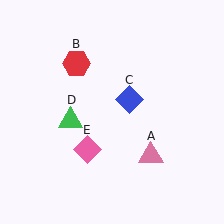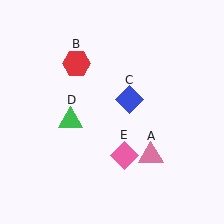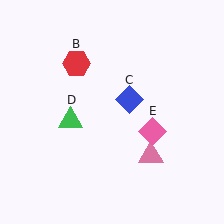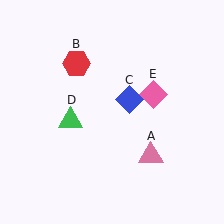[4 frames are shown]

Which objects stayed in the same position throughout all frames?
Pink triangle (object A) and red hexagon (object B) and blue diamond (object C) and green triangle (object D) remained stationary.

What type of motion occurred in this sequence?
The pink diamond (object E) rotated counterclockwise around the center of the scene.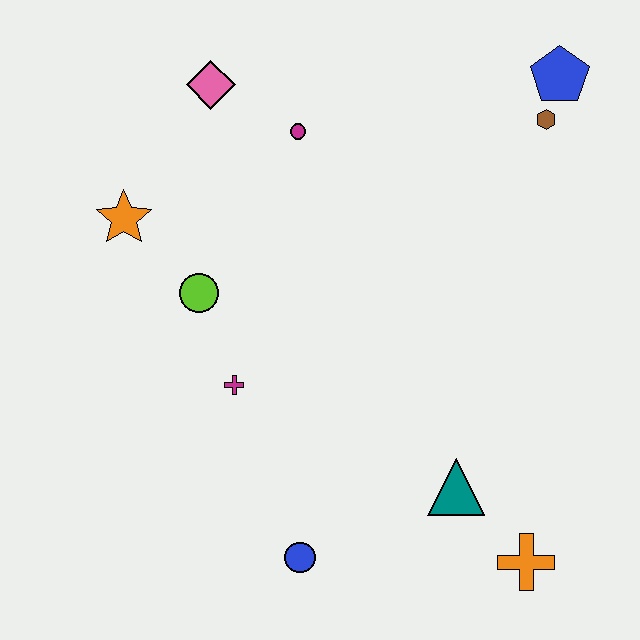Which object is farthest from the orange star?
The orange cross is farthest from the orange star.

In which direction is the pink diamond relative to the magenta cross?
The pink diamond is above the magenta cross.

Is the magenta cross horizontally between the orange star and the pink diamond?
No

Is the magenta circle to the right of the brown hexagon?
No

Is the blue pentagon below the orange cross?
No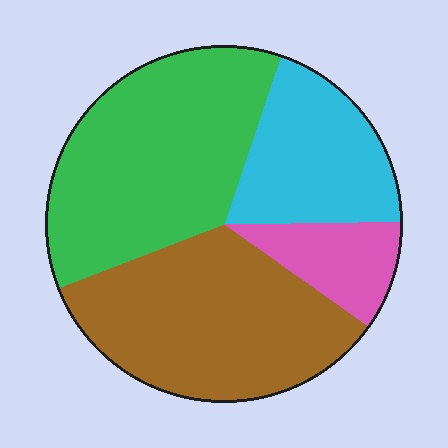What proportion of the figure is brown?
Brown takes up about one third (1/3) of the figure.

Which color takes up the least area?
Pink, at roughly 10%.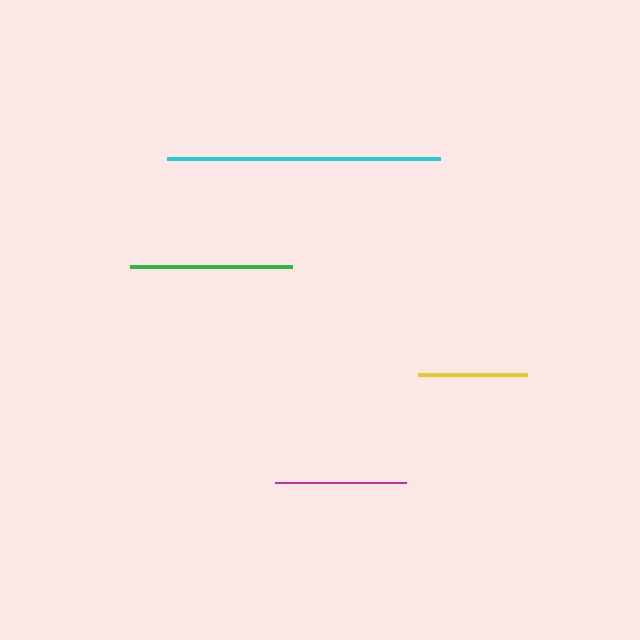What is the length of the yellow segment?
The yellow segment is approximately 109 pixels long.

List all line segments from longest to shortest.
From longest to shortest: cyan, green, magenta, yellow.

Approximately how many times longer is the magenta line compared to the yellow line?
The magenta line is approximately 1.2 times the length of the yellow line.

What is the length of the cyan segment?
The cyan segment is approximately 273 pixels long.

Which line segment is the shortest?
The yellow line is the shortest at approximately 109 pixels.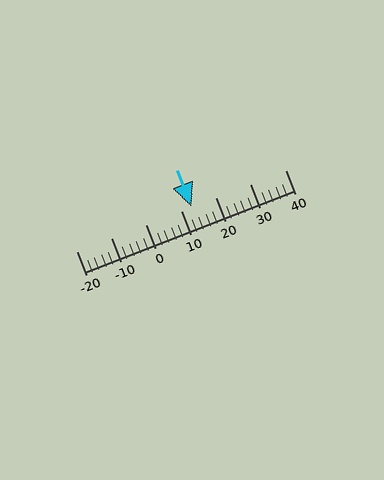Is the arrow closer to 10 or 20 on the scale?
The arrow is closer to 10.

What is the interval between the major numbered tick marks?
The major tick marks are spaced 10 units apart.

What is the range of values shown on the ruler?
The ruler shows values from -20 to 40.